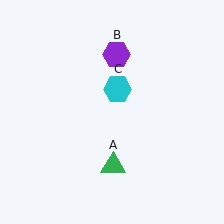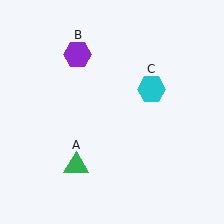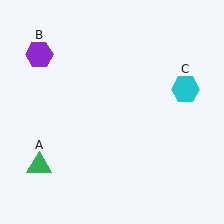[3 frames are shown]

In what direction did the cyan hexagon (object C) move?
The cyan hexagon (object C) moved right.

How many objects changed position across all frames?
3 objects changed position: green triangle (object A), purple hexagon (object B), cyan hexagon (object C).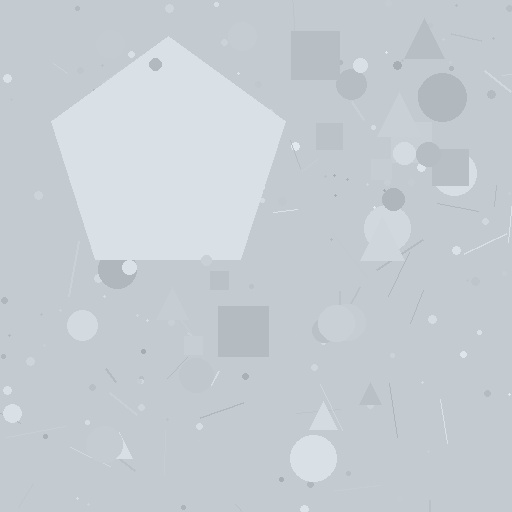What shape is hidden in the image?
A pentagon is hidden in the image.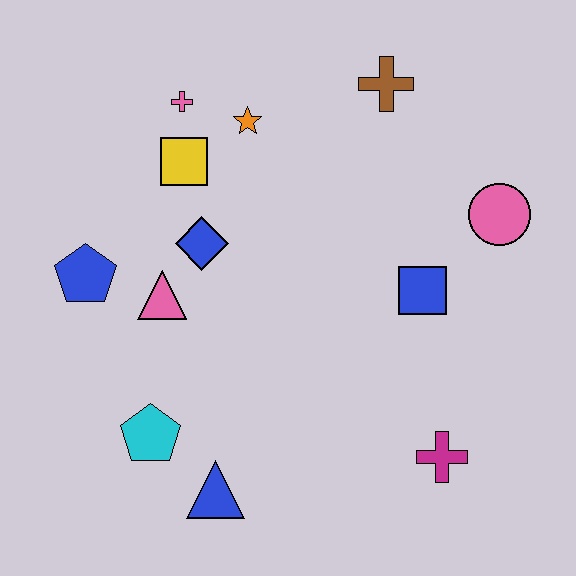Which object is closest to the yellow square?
The pink cross is closest to the yellow square.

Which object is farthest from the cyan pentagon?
The brown cross is farthest from the cyan pentagon.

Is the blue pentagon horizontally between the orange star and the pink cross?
No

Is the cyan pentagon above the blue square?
No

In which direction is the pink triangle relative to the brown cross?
The pink triangle is to the left of the brown cross.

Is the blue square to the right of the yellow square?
Yes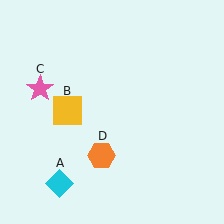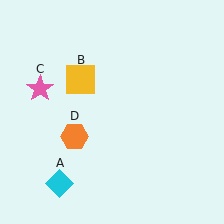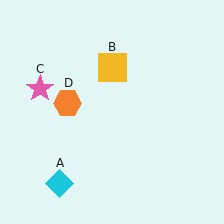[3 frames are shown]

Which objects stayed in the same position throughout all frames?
Cyan diamond (object A) and pink star (object C) remained stationary.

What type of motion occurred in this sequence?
The yellow square (object B), orange hexagon (object D) rotated clockwise around the center of the scene.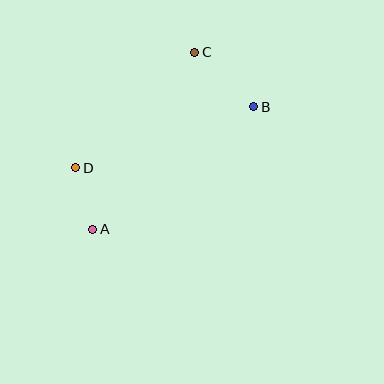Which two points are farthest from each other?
Points A and C are farthest from each other.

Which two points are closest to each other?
Points A and D are closest to each other.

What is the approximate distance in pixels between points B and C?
The distance between B and C is approximately 80 pixels.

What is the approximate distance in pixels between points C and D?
The distance between C and D is approximately 166 pixels.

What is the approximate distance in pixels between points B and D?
The distance between B and D is approximately 188 pixels.